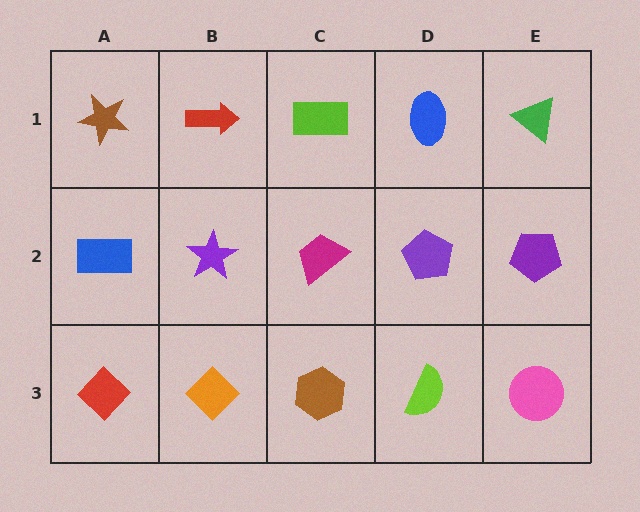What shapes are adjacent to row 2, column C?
A lime rectangle (row 1, column C), a brown hexagon (row 3, column C), a purple star (row 2, column B), a purple pentagon (row 2, column D).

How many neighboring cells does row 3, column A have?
2.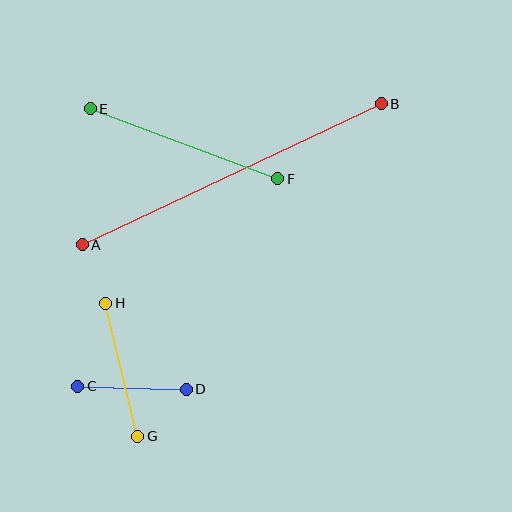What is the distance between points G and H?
The distance is approximately 137 pixels.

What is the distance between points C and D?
The distance is approximately 109 pixels.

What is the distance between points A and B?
The distance is approximately 330 pixels.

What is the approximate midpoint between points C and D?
The midpoint is at approximately (132, 388) pixels.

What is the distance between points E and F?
The distance is approximately 200 pixels.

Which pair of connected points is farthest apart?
Points A and B are farthest apart.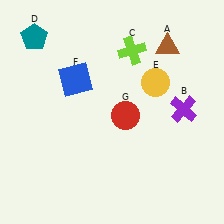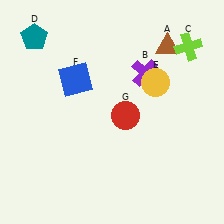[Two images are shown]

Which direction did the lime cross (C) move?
The lime cross (C) moved right.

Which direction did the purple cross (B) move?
The purple cross (B) moved left.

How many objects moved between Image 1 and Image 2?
2 objects moved between the two images.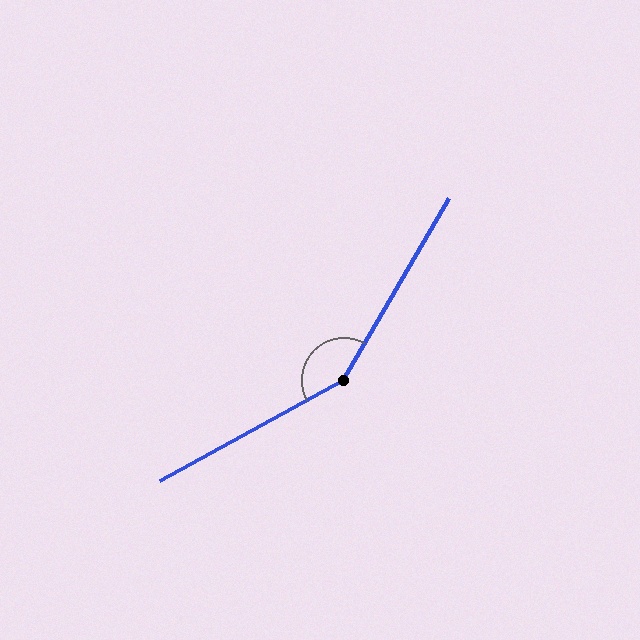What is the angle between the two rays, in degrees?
Approximately 149 degrees.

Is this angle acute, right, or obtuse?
It is obtuse.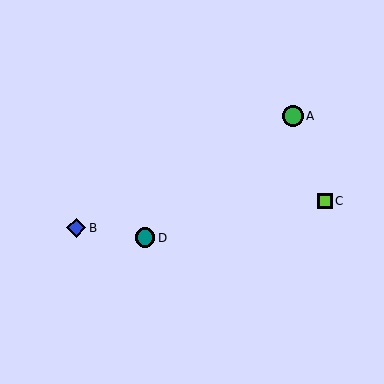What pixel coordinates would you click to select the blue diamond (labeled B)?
Click at (76, 228) to select the blue diamond B.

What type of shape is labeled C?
Shape C is a lime square.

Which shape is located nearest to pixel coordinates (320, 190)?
The lime square (labeled C) at (325, 201) is nearest to that location.